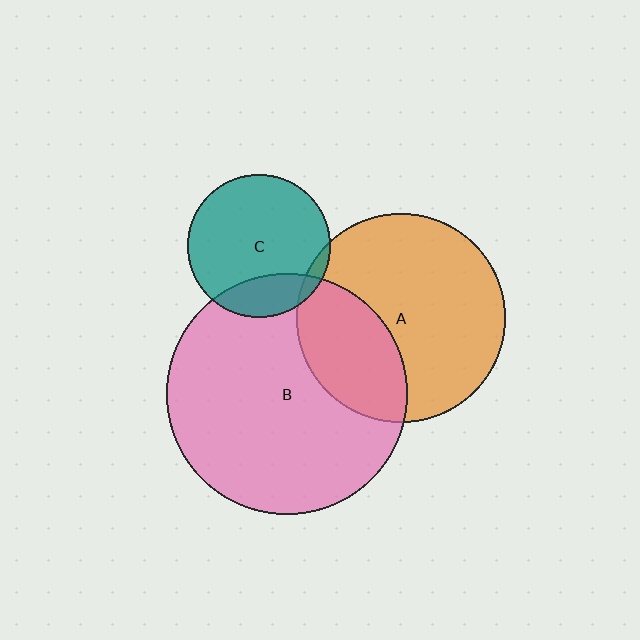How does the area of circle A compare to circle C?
Approximately 2.1 times.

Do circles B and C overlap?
Yes.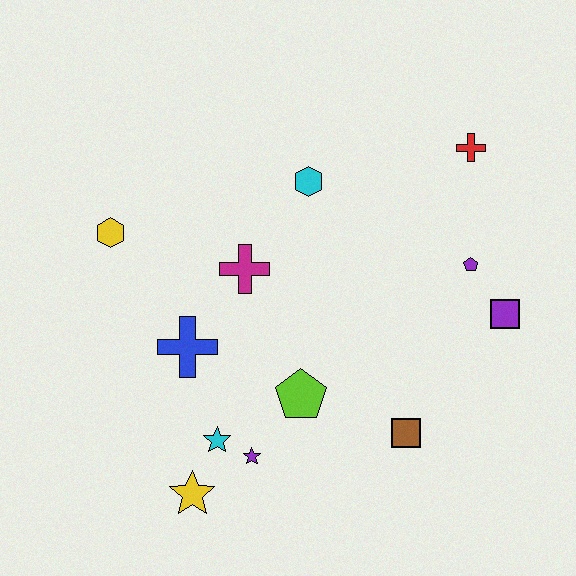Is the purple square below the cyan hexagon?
Yes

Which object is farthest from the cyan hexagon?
The yellow star is farthest from the cyan hexagon.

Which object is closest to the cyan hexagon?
The magenta cross is closest to the cyan hexagon.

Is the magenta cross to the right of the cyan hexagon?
No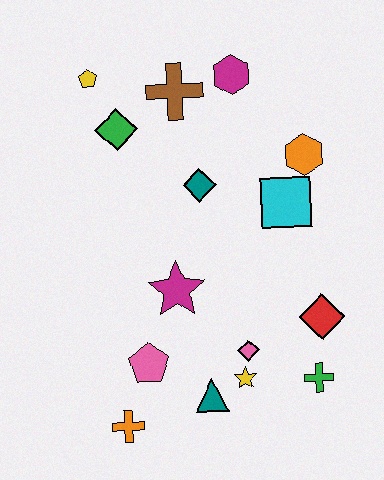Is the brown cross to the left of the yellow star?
Yes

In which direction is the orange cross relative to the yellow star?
The orange cross is to the left of the yellow star.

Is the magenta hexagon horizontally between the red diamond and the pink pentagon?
Yes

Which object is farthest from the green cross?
The yellow pentagon is farthest from the green cross.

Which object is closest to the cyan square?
The orange hexagon is closest to the cyan square.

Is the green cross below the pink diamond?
Yes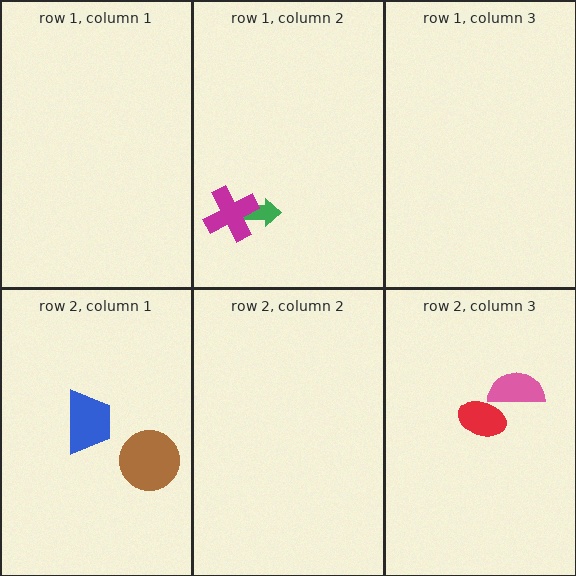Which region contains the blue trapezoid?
The row 2, column 1 region.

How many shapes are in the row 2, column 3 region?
2.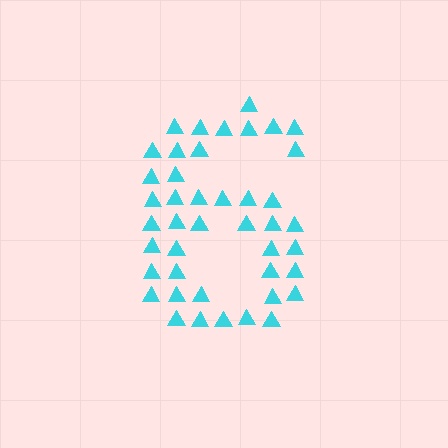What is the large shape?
The large shape is the digit 6.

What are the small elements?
The small elements are triangles.